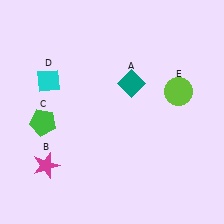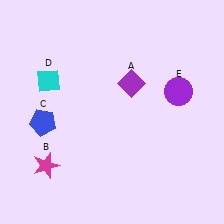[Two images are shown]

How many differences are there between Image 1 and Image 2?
There are 3 differences between the two images.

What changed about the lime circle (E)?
In Image 1, E is lime. In Image 2, it changed to purple.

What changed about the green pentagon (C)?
In Image 1, C is green. In Image 2, it changed to blue.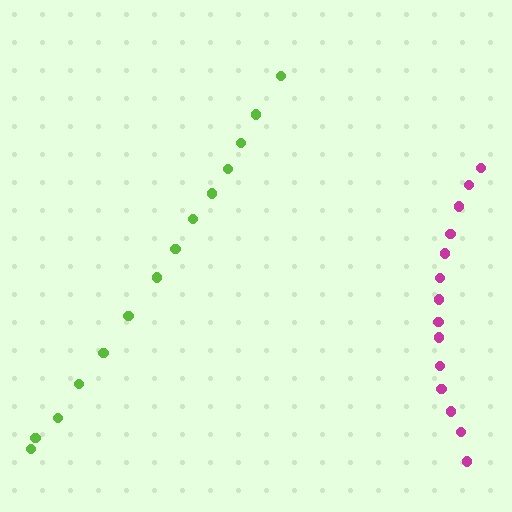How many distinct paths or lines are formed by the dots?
There are 2 distinct paths.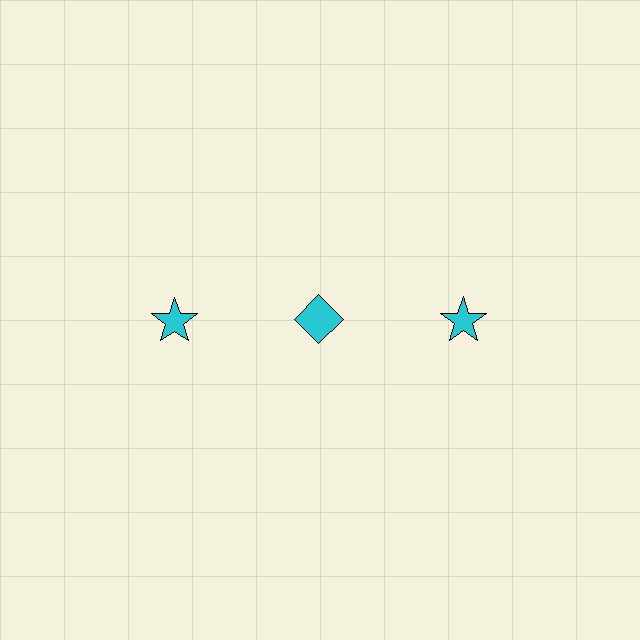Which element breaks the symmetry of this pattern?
The cyan diamond in the top row, second from left column breaks the symmetry. All other shapes are cyan stars.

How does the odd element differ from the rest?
It has a different shape: diamond instead of star.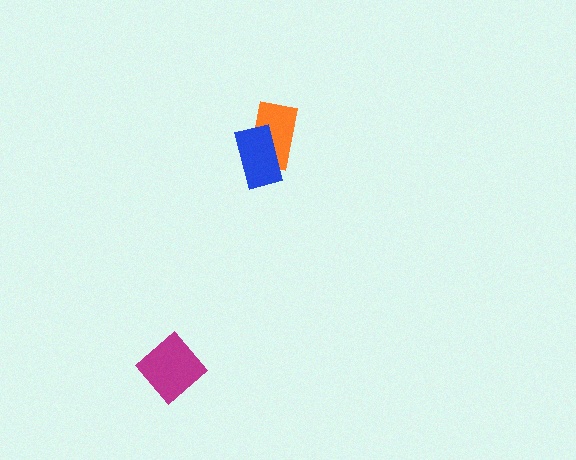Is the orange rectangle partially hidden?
Yes, it is partially covered by another shape.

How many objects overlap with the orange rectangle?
1 object overlaps with the orange rectangle.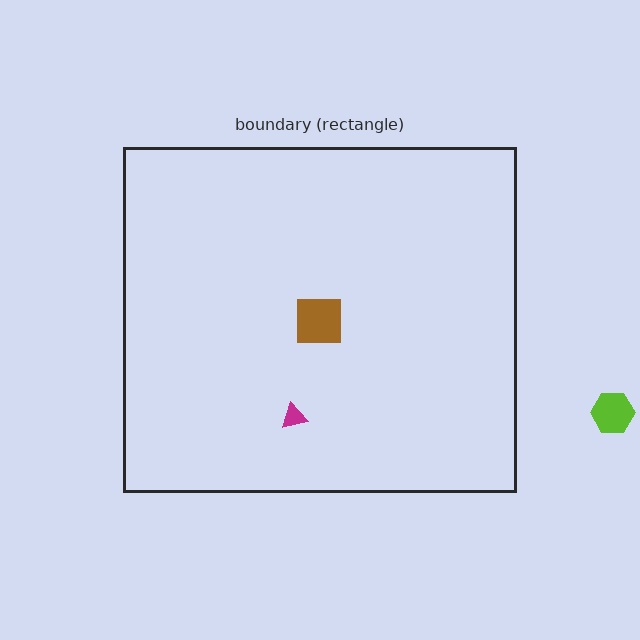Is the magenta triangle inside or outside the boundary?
Inside.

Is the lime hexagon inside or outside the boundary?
Outside.